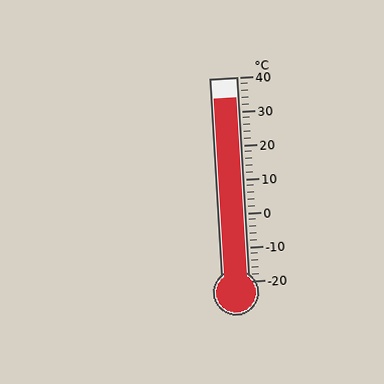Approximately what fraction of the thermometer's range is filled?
The thermometer is filled to approximately 90% of its range.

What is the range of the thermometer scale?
The thermometer scale ranges from -20°C to 40°C.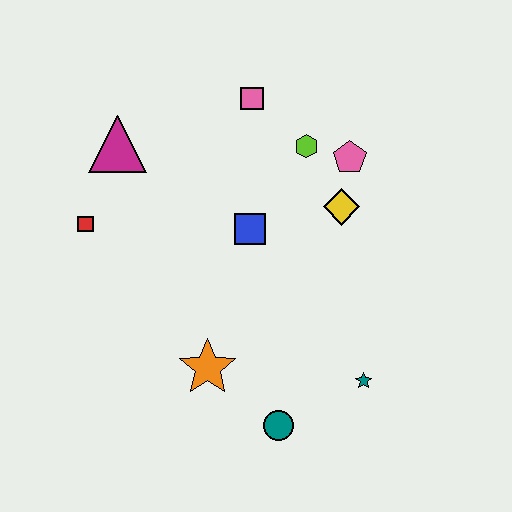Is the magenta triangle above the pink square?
No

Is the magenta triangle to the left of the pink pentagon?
Yes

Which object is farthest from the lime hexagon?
The teal circle is farthest from the lime hexagon.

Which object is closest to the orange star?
The teal circle is closest to the orange star.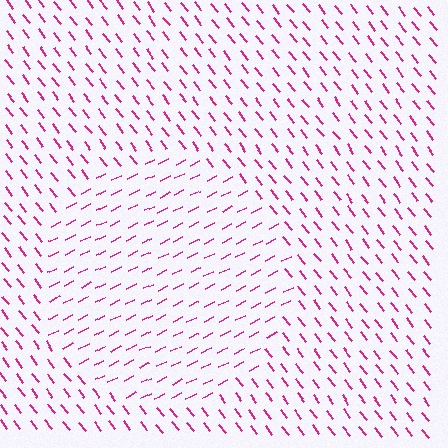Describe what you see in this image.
The image is filled with small magenta line segments. A circle region in the image has lines oriented differently from the surrounding lines, creating a visible texture boundary.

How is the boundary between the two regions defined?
The boundary is defined purely by a change in line orientation (approximately 79 degrees difference). All lines are the same color and thickness.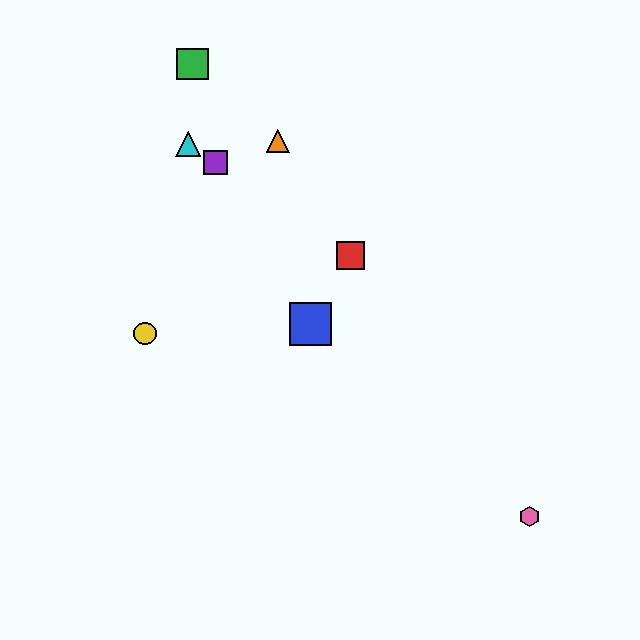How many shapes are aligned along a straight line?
3 shapes (the red square, the purple square, the cyan triangle) are aligned along a straight line.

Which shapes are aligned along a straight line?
The red square, the purple square, the cyan triangle are aligned along a straight line.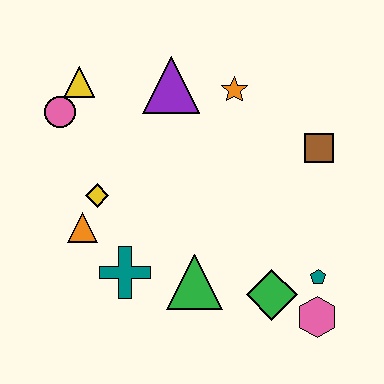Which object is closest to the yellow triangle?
The pink circle is closest to the yellow triangle.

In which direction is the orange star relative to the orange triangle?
The orange star is to the right of the orange triangle.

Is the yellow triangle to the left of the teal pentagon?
Yes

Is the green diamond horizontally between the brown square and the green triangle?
Yes